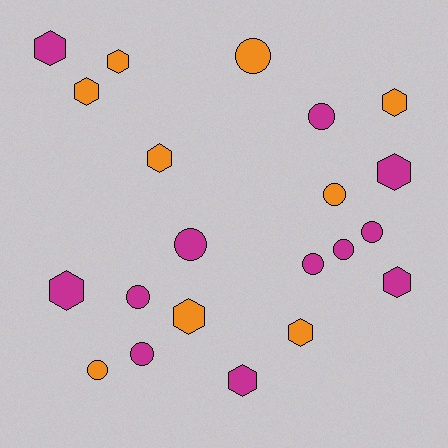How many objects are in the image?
There are 21 objects.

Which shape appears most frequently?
Hexagon, with 11 objects.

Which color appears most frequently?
Magenta, with 12 objects.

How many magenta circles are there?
There are 7 magenta circles.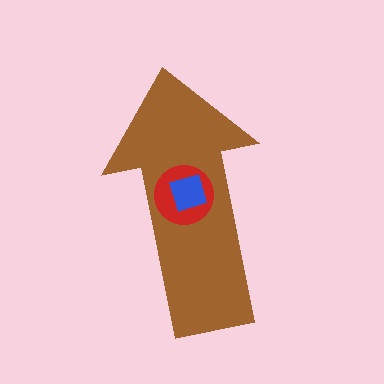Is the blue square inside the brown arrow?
Yes.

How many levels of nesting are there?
3.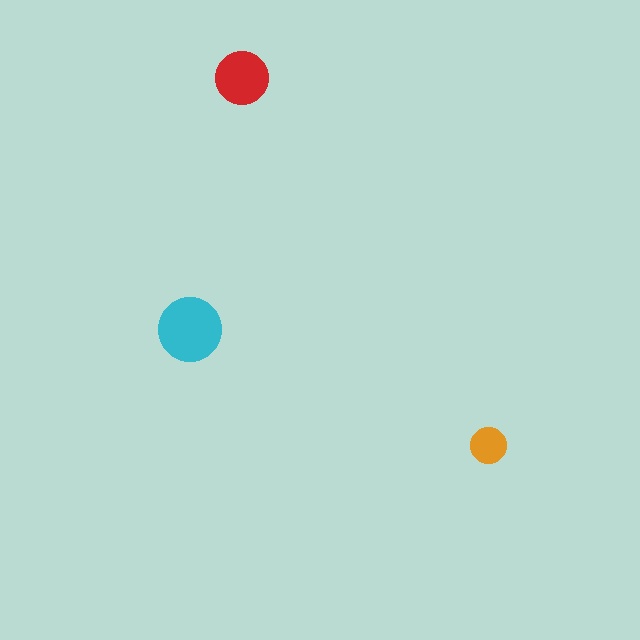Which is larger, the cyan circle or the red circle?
The cyan one.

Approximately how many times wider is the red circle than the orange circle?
About 1.5 times wider.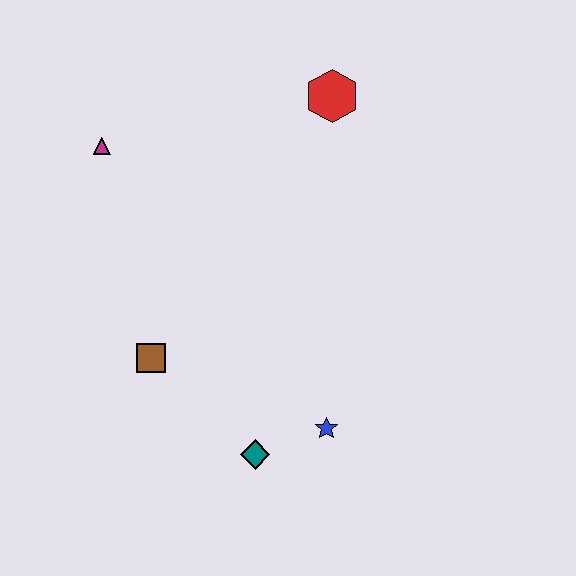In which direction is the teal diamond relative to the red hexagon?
The teal diamond is below the red hexagon.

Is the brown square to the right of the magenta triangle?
Yes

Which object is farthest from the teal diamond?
The red hexagon is farthest from the teal diamond.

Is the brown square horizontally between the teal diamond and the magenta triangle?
Yes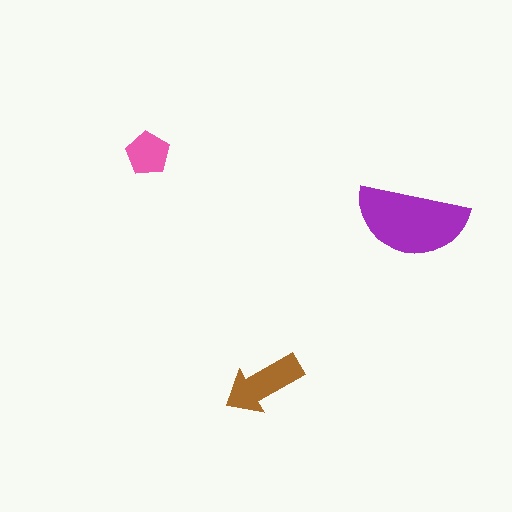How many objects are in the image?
There are 3 objects in the image.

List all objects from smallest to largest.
The pink pentagon, the brown arrow, the purple semicircle.